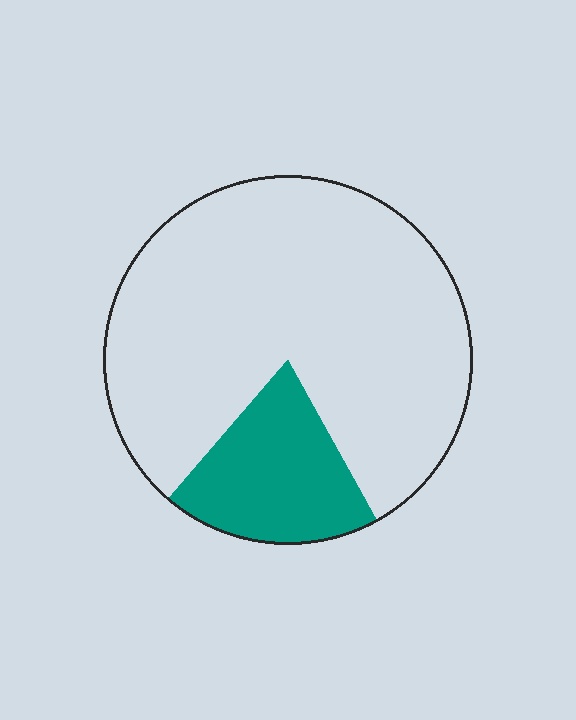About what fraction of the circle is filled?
About one fifth (1/5).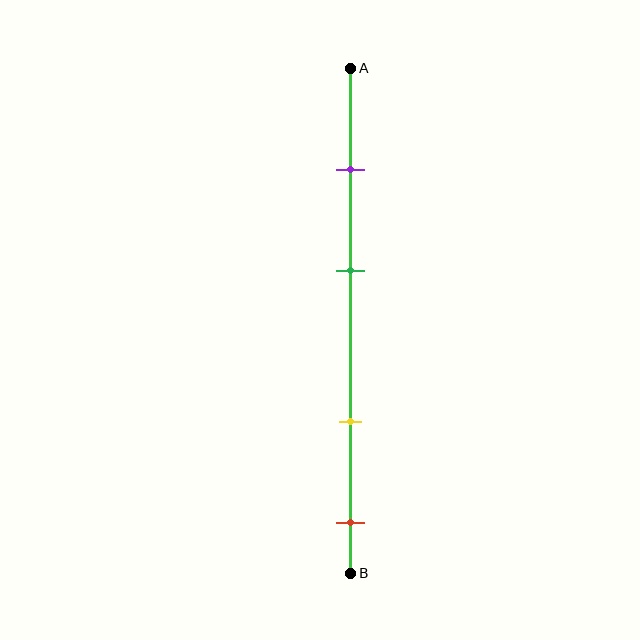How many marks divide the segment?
There are 4 marks dividing the segment.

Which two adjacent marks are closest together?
The purple and green marks are the closest adjacent pair.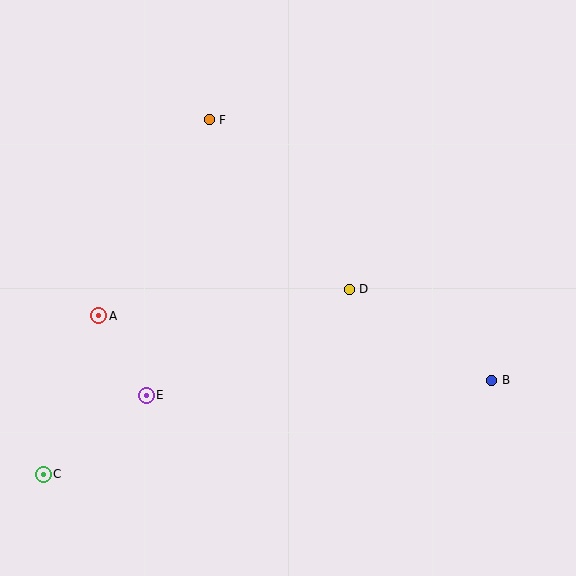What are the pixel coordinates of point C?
Point C is at (43, 474).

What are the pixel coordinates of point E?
Point E is at (146, 395).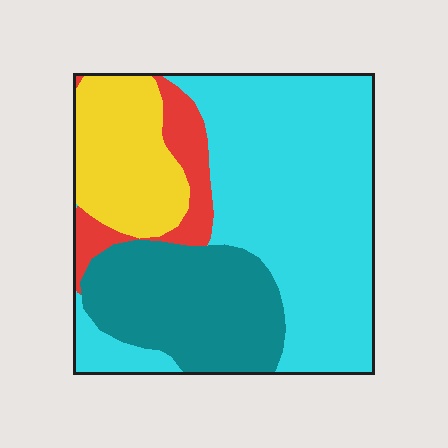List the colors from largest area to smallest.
From largest to smallest: cyan, teal, yellow, red.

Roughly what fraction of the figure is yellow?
Yellow covers 17% of the figure.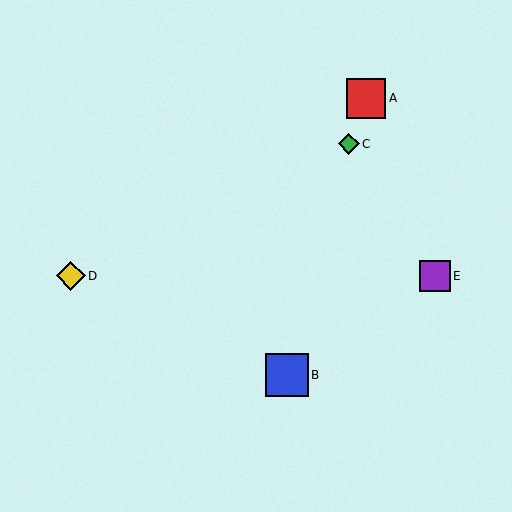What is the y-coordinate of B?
Object B is at y≈375.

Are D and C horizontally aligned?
No, D is at y≈276 and C is at y≈144.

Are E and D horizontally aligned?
Yes, both are at y≈276.